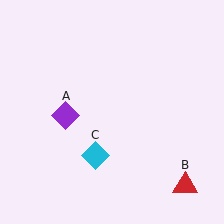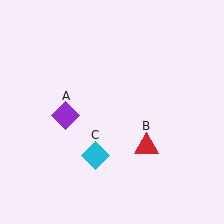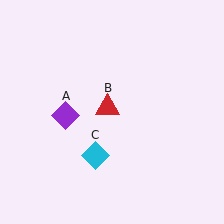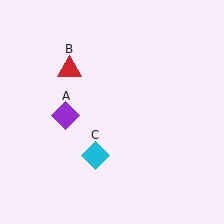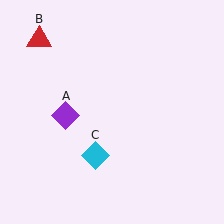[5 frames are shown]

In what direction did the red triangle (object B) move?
The red triangle (object B) moved up and to the left.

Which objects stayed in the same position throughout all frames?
Purple diamond (object A) and cyan diamond (object C) remained stationary.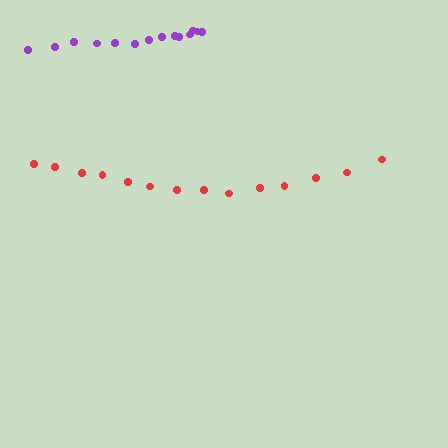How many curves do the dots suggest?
There are 2 distinct paths.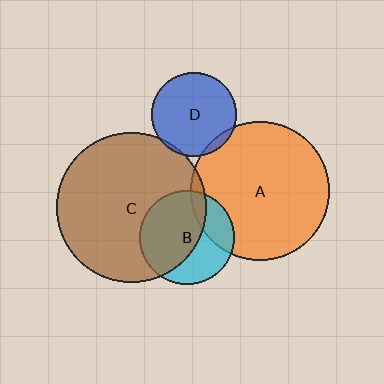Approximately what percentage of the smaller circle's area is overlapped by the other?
Approximately 5%.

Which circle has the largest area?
Circle C (brown).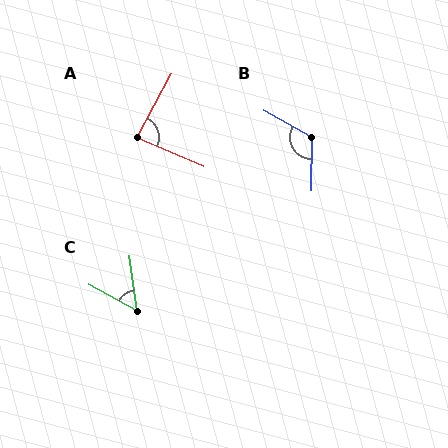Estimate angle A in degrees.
Approximately 84 degrees.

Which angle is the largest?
B, at approximately 118 degrees.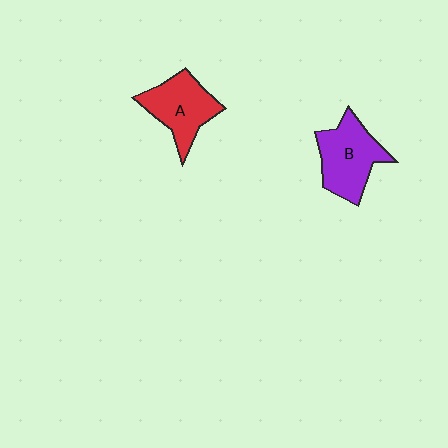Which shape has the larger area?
Shape B (purple).